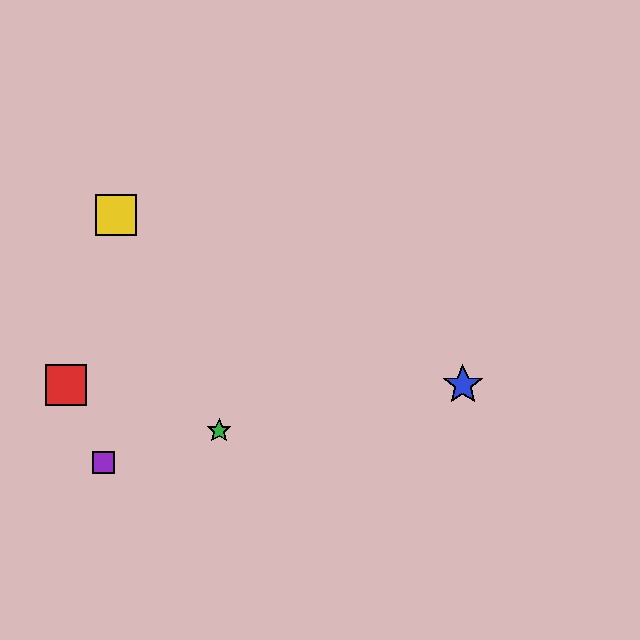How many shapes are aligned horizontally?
2 shapes (the red square, the blue star) are aligned horizontally.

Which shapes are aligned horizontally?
The red square, the blue star are aligned horizontally.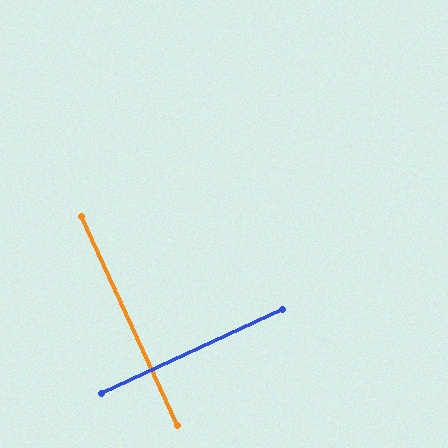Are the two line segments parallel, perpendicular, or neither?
Perpendicular — they meet at approximately 90°.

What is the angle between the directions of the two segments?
Approximately 90 degrees.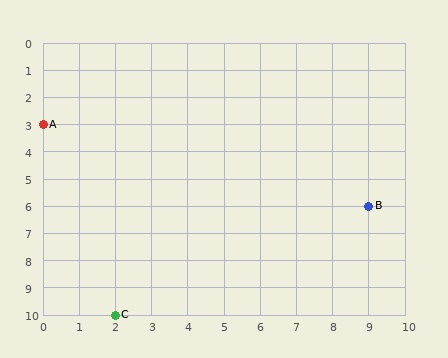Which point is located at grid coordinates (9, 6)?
Point B is at (9, 6).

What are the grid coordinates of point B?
Point B is at grid coordinates (9, 6).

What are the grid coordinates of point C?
Point C is at grid coordinates (2, 10).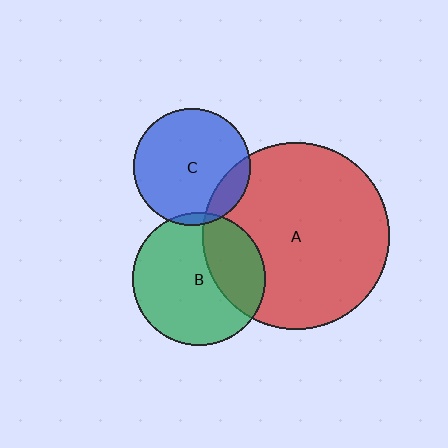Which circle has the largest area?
Circle A (red).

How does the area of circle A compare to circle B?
Approximately 2.0 times.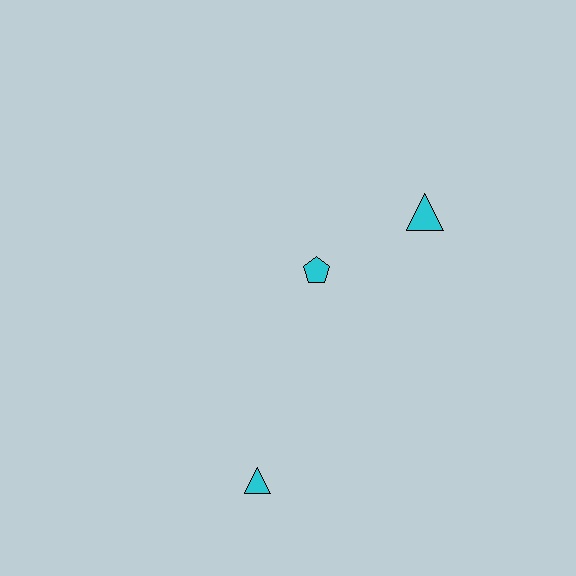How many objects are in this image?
There are 3 objects.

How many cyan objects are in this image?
There are 3 cyan objects.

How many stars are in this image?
There are no stars.